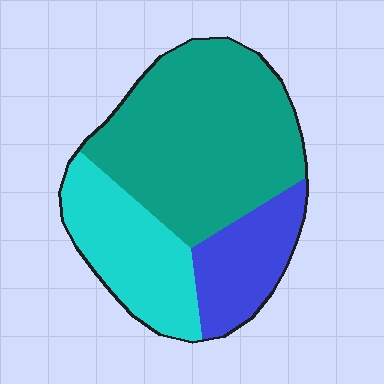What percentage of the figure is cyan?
Cyan covers around 25% of the figure.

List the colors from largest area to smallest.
From largest to smallest: teal, cyan, blue.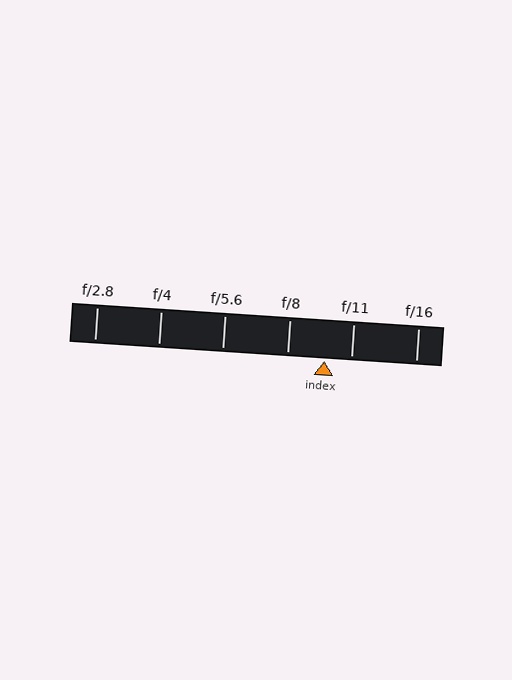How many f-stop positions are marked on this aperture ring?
There are 6 f-stop positions marked.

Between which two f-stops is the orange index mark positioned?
The index mark is between f/8 and f/11.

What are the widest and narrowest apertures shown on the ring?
The widest aperture shown is f/2.8 and the narrowest is f/16.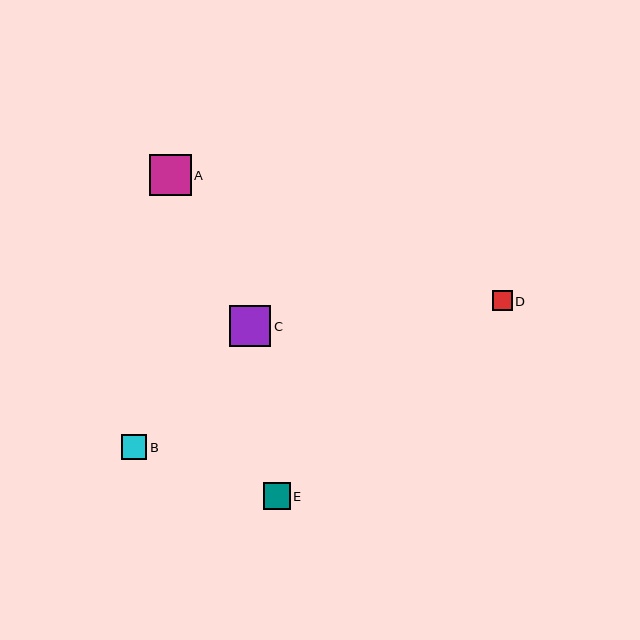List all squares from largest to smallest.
From largest to smallest: A, C, E, B, D.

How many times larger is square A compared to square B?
Square A is approximately 1.6 times the size of square B.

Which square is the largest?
Square A is the largest with a size of approximately 41 pixels.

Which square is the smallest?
Square D is the smallest with a size of approximately 20 pixels.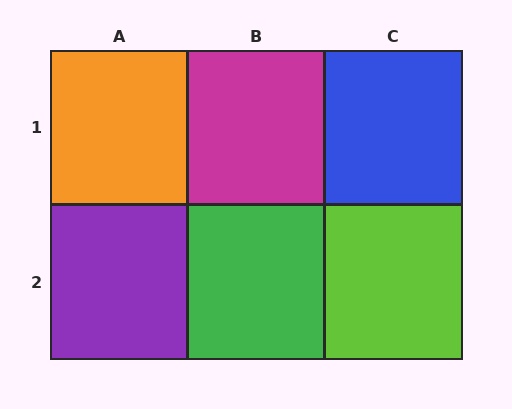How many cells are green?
1 cell is green.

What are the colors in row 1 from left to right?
Orange, magenta, blue.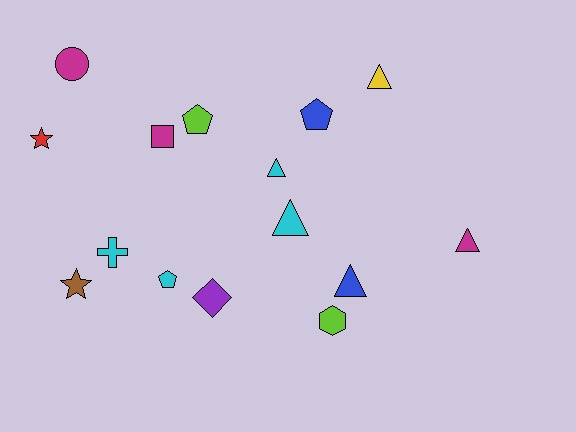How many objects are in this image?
There are 15 objects.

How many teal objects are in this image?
There are no teal objects.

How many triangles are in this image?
There are 5 triangles.